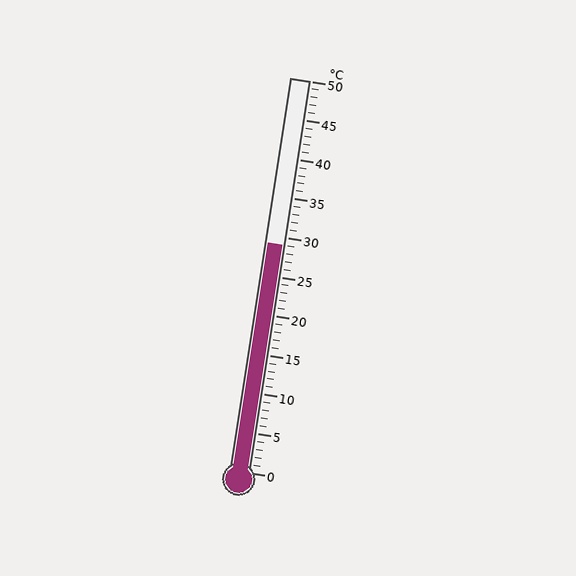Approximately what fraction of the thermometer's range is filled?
The thermometer is filled to approximately 60% of its range.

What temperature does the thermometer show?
The thermometer shows approximately 29°C.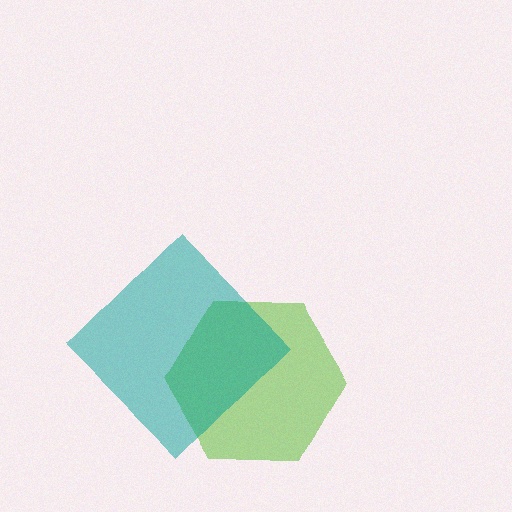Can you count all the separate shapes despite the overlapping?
Yes, there are 2 separate shapes.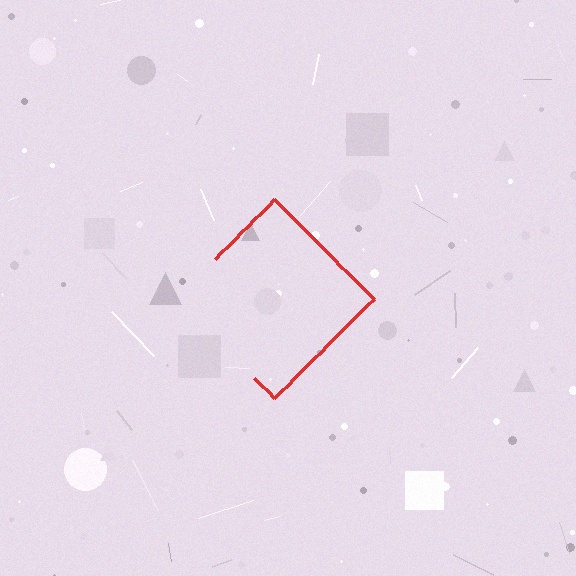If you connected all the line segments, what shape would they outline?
They would outline a diamond.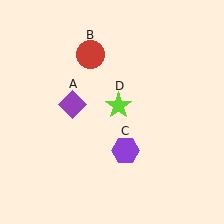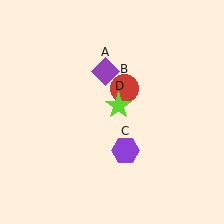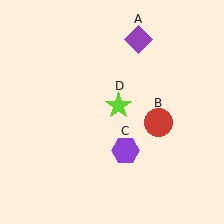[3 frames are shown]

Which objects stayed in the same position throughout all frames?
Purple hexagon (object C) and lime star (object D) remained stationary.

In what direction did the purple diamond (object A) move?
The purple diamond (object A) moved up and to the right.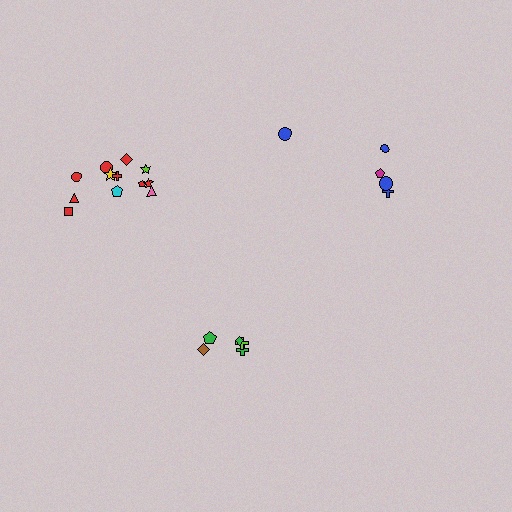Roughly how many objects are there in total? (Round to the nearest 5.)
Roughly 20 objects in total.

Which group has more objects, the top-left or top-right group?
The top-left group.